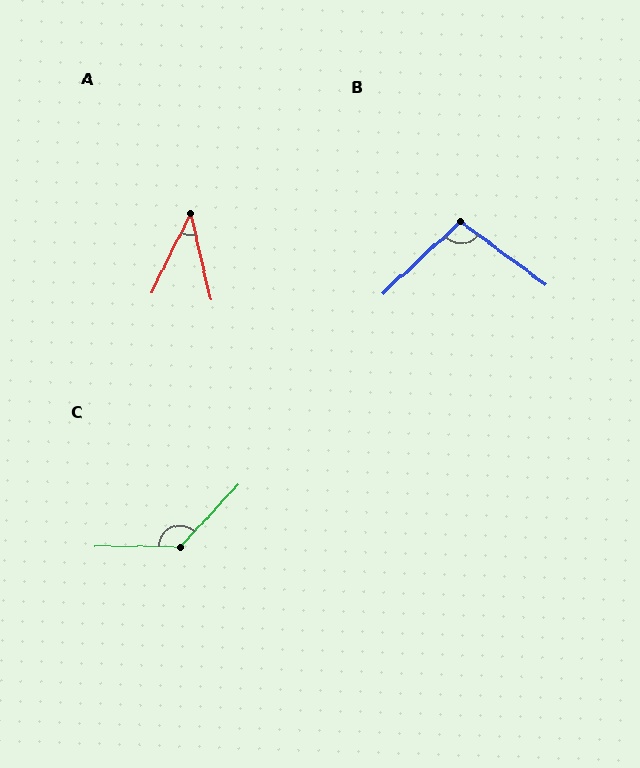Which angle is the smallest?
A, at approximately 39 degrees.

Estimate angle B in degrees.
Approximately 100 degrees.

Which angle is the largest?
C, at approximately 133 degrees.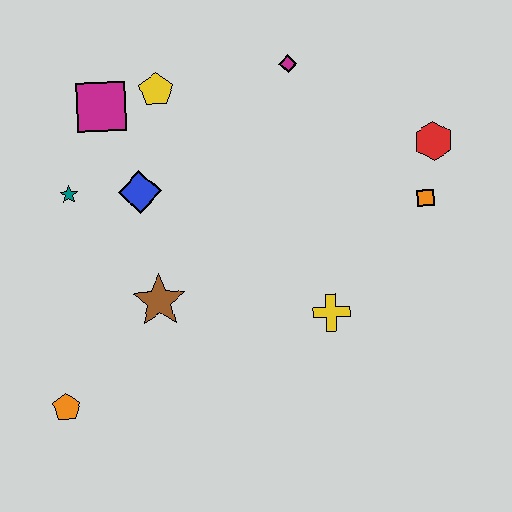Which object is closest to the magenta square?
The yellow pentagon is closest to the magenta square.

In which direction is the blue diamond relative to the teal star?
The blue diamond is to the right of the teal star.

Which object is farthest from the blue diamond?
The red hexagon is farthest from the blue diamond.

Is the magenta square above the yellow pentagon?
No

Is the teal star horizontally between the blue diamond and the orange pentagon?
Yes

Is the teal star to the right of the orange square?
No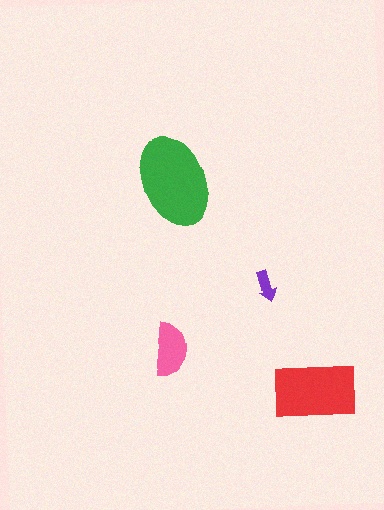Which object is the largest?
The green ellipse.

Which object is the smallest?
The purple arrow.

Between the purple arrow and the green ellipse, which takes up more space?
The green ellipse.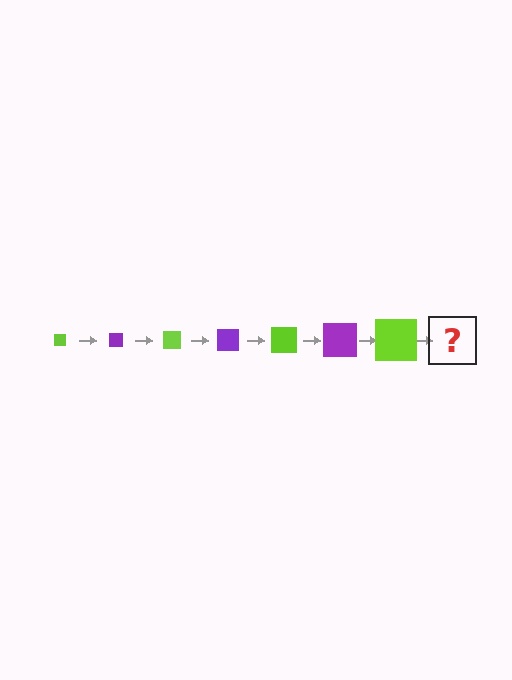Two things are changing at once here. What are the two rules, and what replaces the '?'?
The two rules are that the square grows larger each step and the color cycles through lime and purple. The '?' should be a purple square, larger than the previous one.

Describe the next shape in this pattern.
It should be a purple square, larger than the previous one.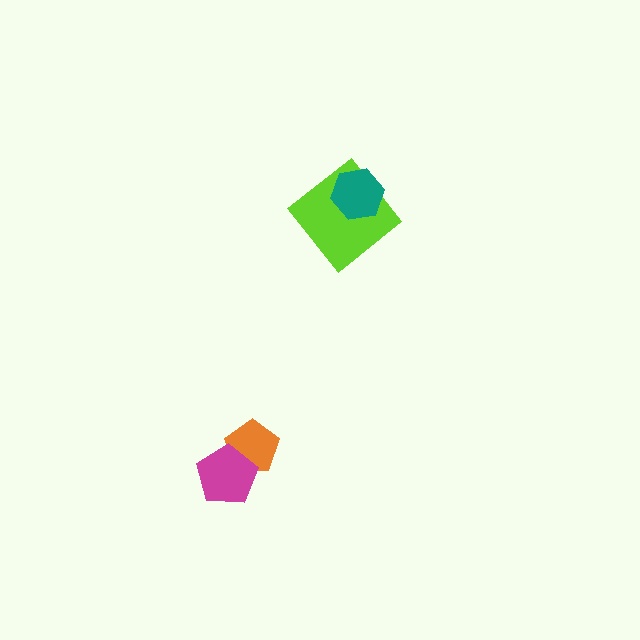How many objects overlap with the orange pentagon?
1 object overlaps with the orange pentagon.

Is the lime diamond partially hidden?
Yes, it is partially covered by another shape.